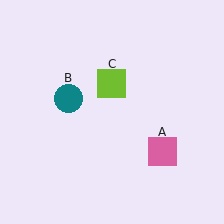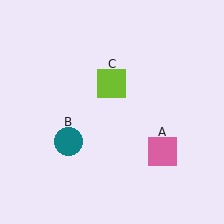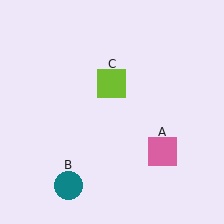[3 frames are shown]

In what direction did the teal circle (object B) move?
The teal circle (object B) moved down.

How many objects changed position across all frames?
1 object changed position: teal circle (object B).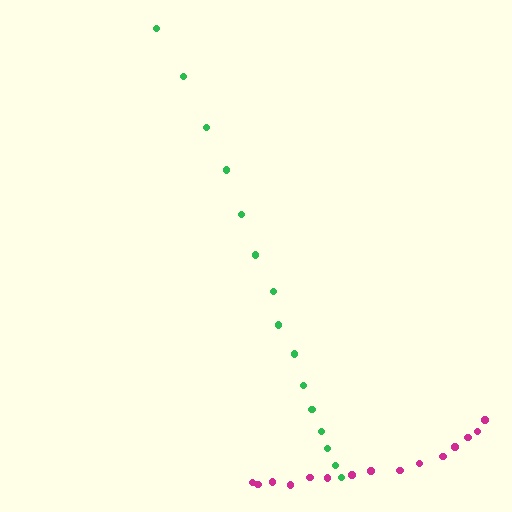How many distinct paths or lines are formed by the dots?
There are 2 distinct paths.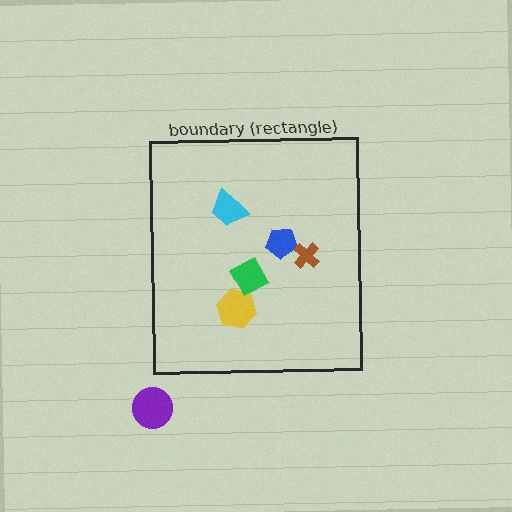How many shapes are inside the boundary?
5 inside, 1 outside.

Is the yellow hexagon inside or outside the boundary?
Inside.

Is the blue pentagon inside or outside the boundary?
Inside.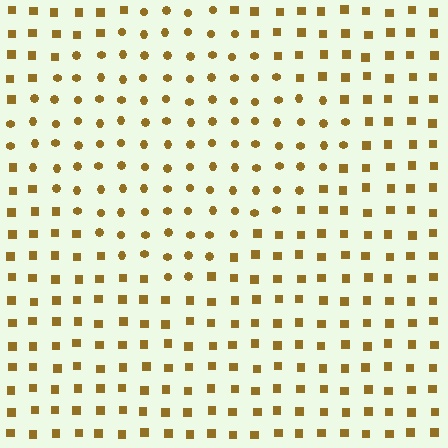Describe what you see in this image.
The image is filled with small brown elements arranged in a uniform grid. A diamond-shaped region contains circles, while the surrounding area contains squares. The boundary is defined purely by the change in element shape.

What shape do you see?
I see a diamond.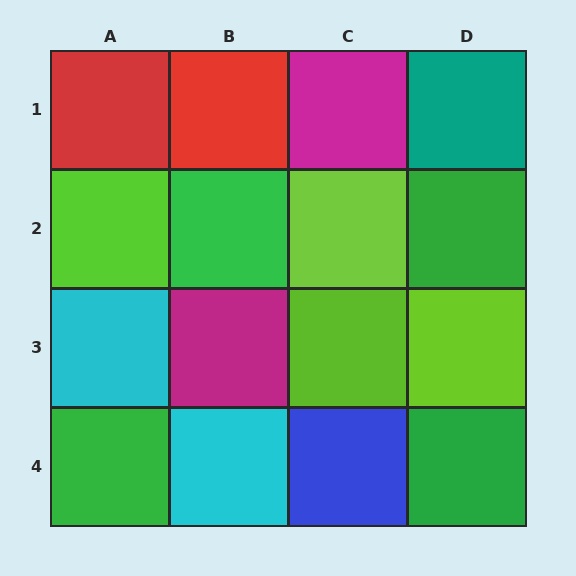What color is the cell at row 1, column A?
Red.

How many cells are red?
2 cells are red.